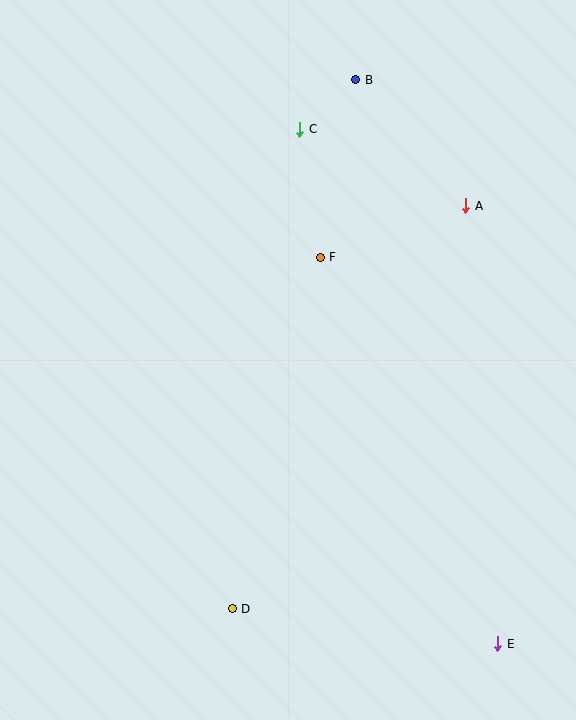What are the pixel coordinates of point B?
Point B is at (356, 80).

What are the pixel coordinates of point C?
Point C is at (300, 129).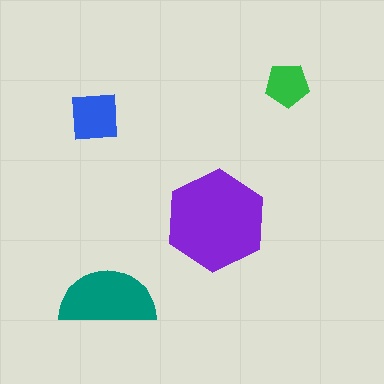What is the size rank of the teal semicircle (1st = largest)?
2nd.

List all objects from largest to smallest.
The purple hexagon, the teal semicircle, the blue square, the green pentagon.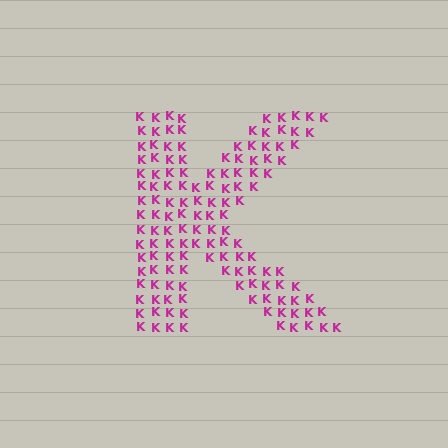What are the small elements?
The small elements are letter K's.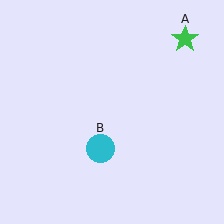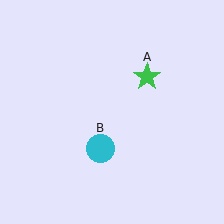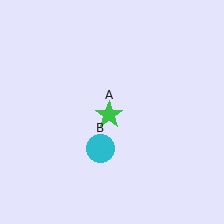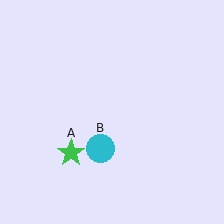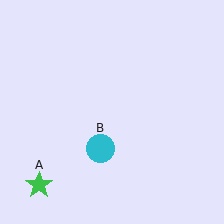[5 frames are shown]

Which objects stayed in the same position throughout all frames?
Cyan circle (object B) remained stationary.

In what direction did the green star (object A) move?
The green star (object A) moved down and to the left.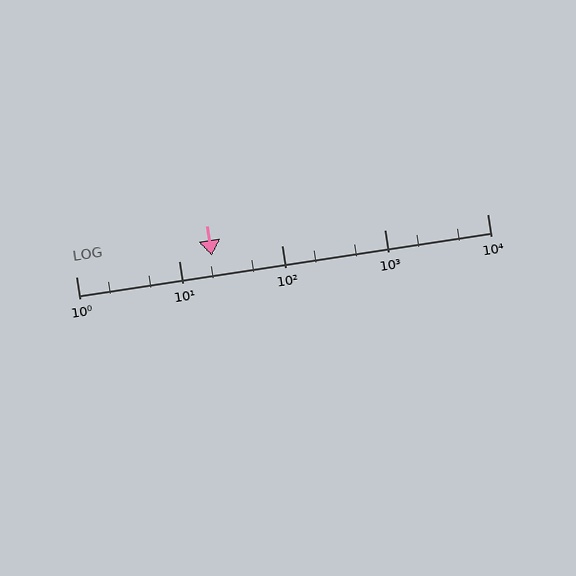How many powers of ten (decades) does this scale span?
The scale spans 4 decades, from 1 to 10000.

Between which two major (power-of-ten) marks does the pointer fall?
The pointer is between 10 and 100.